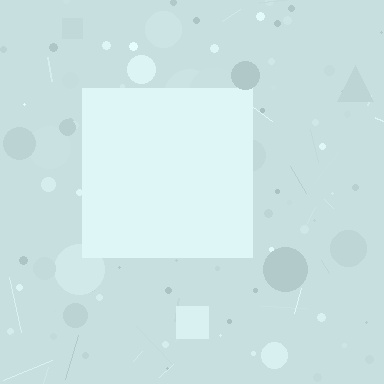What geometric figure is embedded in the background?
A square is embedded in the background.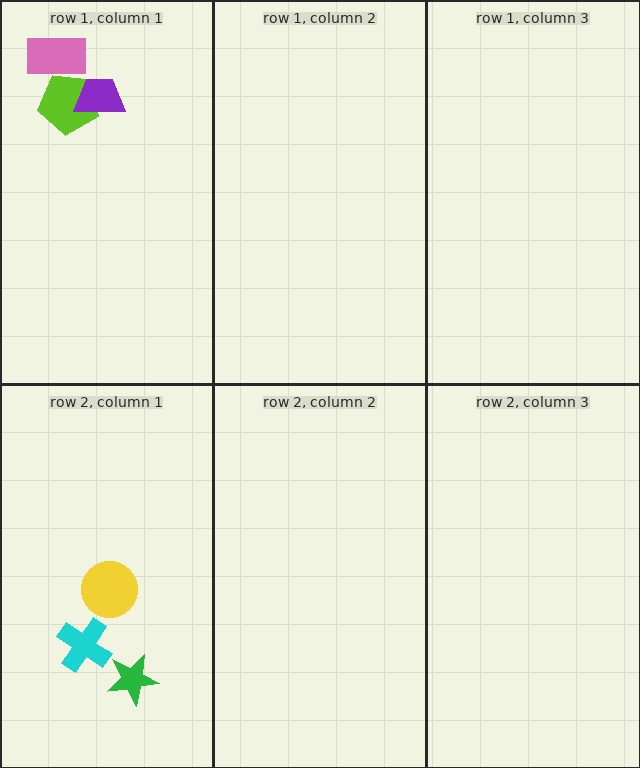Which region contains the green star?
The row 2, column 1 region.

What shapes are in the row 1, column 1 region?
The pink rectangle, the lime pentagon, the purple trapezoid.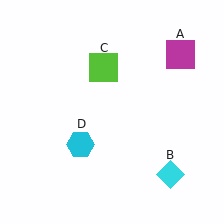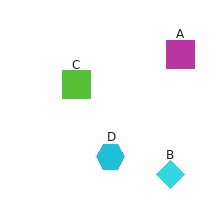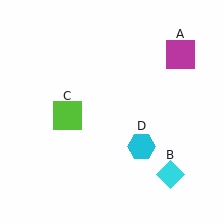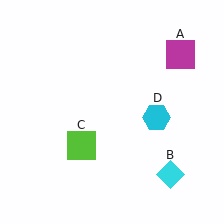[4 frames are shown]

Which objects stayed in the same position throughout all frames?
Magenta square (object A) and cyan diamond (object B) remained stationary.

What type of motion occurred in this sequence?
The lime square (object C), cyan hexagon (object D) rotated counterclockwise around the center of the scene.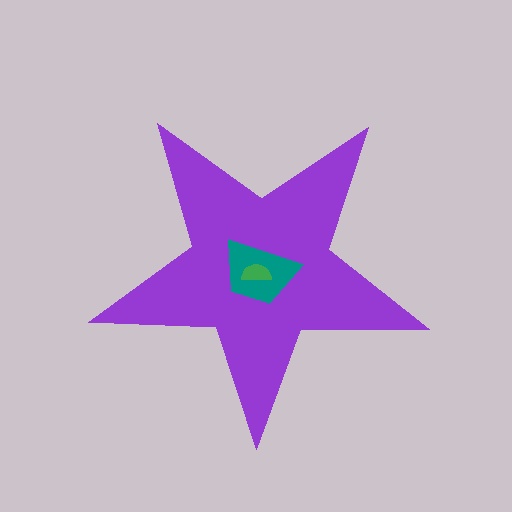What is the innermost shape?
The green semicircle.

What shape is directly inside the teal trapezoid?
The green semicircle.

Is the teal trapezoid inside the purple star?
Yes.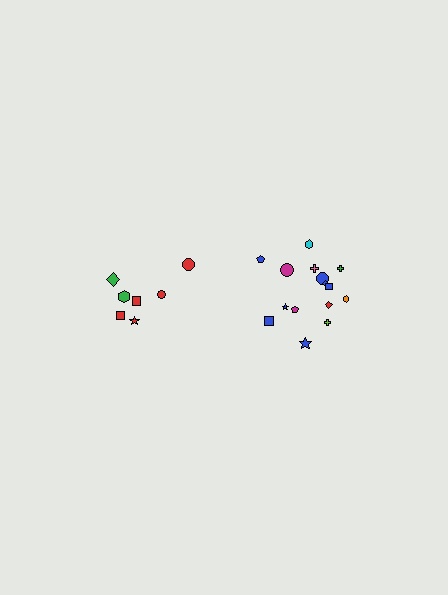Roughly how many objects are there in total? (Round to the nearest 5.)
Roughly 20 objects in total.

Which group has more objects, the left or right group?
The right group.